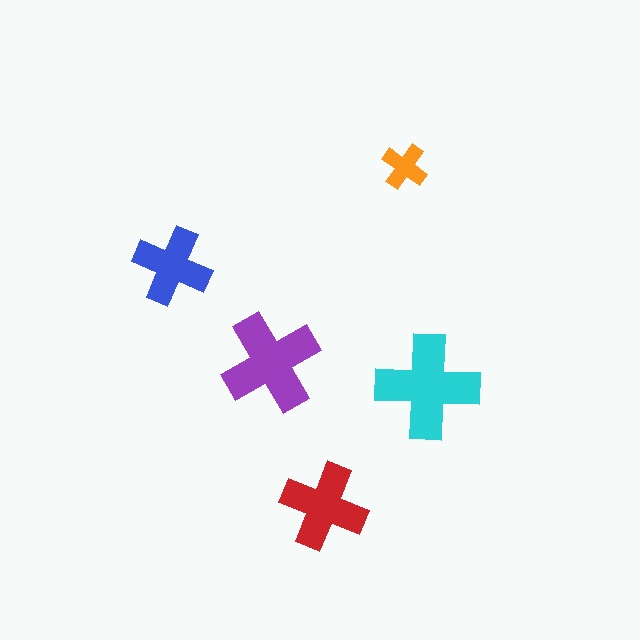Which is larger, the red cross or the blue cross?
The red one.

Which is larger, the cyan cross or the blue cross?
The cyan one.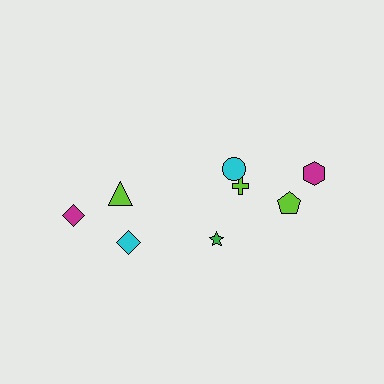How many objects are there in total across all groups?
There are 8 objects.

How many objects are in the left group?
There are 3 objects.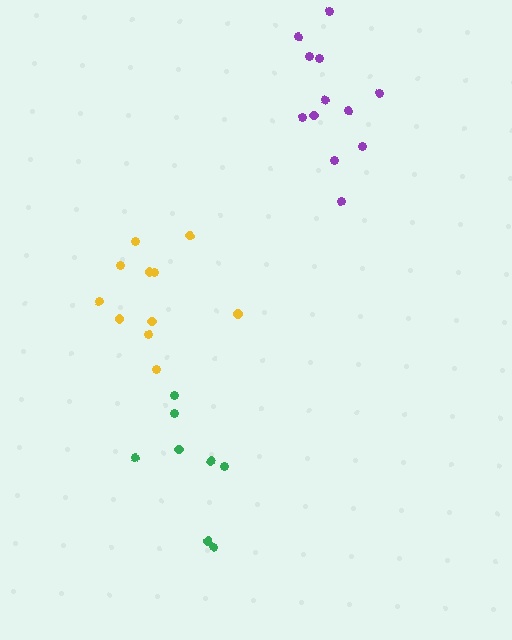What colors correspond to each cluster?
The clusters are colored: green, yellow, purple.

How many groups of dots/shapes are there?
There are 3 groups.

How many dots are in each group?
Group 1: 8 dots, Group 2: 11 dots, Group 3: 12 dots (31 total).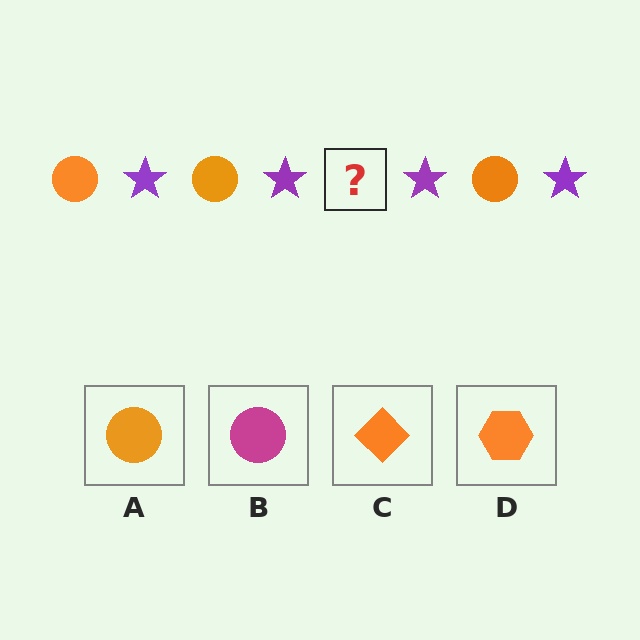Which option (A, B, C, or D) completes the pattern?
A.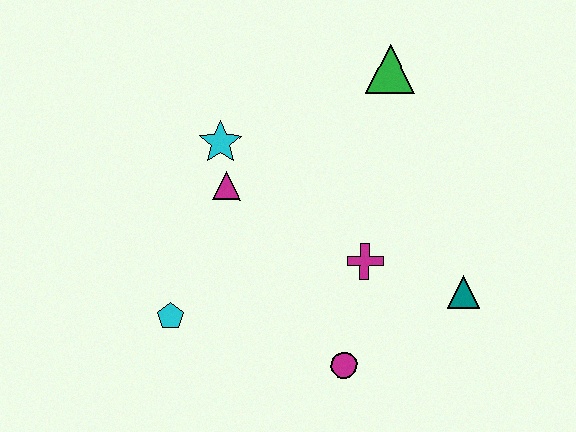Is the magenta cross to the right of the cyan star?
Yes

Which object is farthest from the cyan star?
The teal triangle is farthest from the cyan star.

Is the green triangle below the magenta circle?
No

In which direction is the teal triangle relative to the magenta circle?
The teal triangle is to the right of the magenta circle.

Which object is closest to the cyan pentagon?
The magenta triangle is closest to the cyan pentagon.